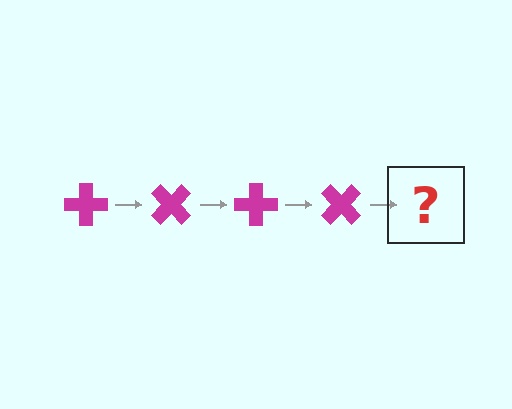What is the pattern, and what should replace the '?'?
The pattern is that the cross rotates 45 degrees each step. The '?' should be a magenta cross rotated 180 degrees.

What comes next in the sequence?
The next element should be a magenta cross rotated 180 degrees.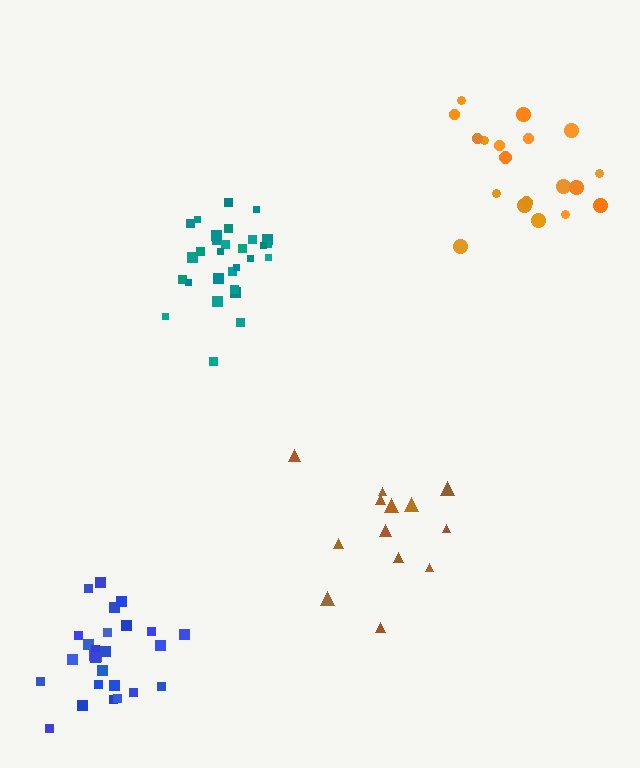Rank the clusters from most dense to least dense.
teal, blue, orange, brown.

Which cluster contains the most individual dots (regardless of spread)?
Teal (29).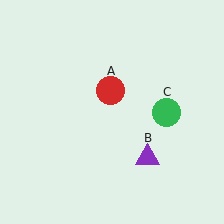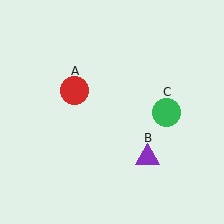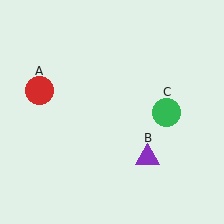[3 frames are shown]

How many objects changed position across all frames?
1 object changed position: red circle (object A).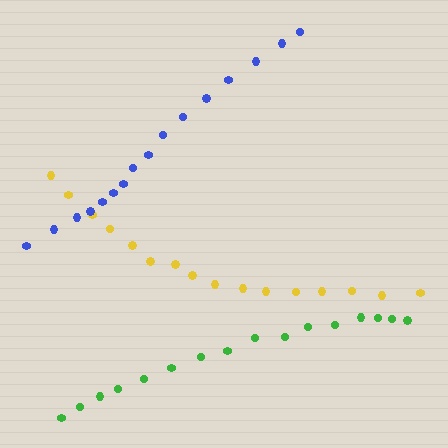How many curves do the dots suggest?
There are 3 distinct paths.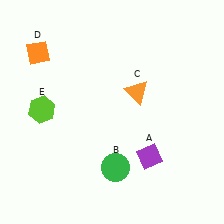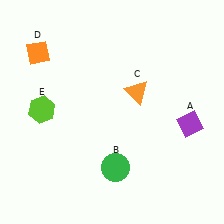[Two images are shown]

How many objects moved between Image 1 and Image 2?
1 object moved between the two images.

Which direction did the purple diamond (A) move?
The purple diamond (A) moved right.